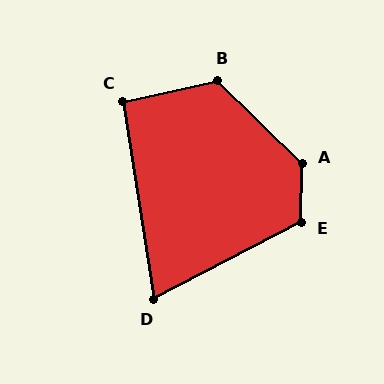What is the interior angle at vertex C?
Approximately 94 degrees (approximately right).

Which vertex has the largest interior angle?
A, at approximately 134 degrees.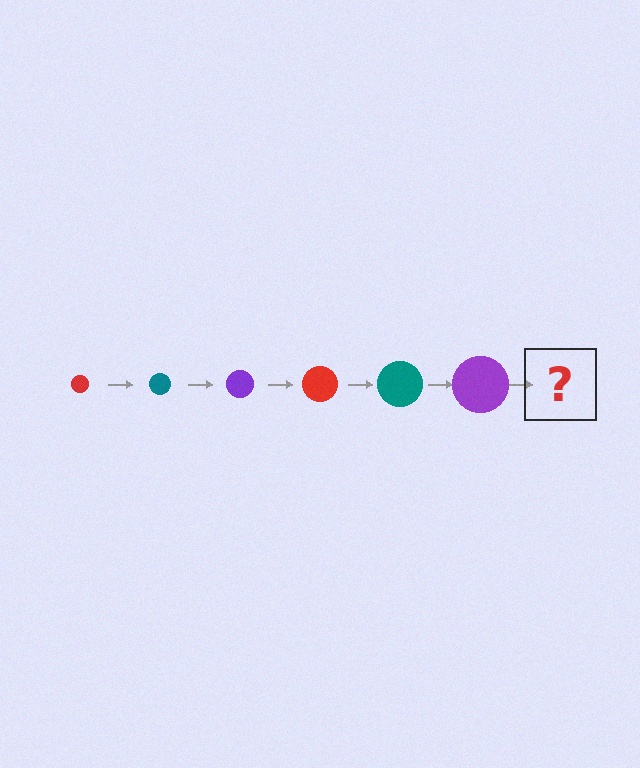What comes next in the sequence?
The next element should be a red circle, larger than the previous one.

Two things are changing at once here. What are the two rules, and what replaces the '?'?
The two rules are that the circle grows larger each step and the color cycles through red, teal, and purple. The '?' should be a red circle, larger than the previous one.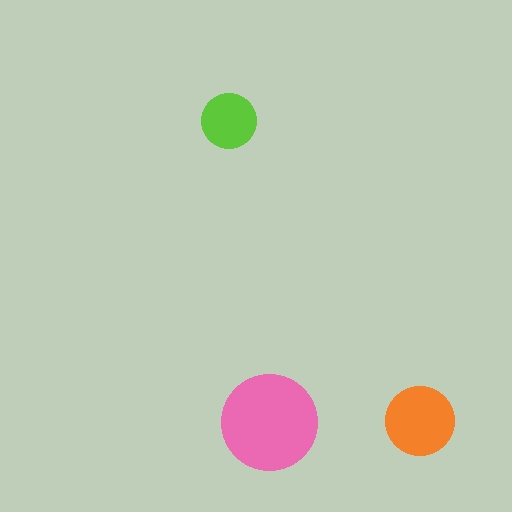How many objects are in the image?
There are 3 objects in the image.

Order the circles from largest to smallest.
the pink one, the orange one, the lime one.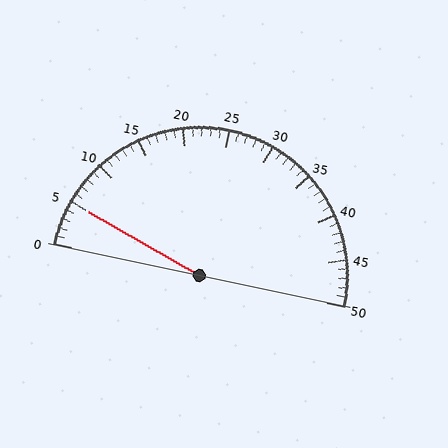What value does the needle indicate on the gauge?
The needle indicates approximately 5.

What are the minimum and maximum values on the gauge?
The gauge ranges from 0 to 50.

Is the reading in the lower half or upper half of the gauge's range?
The reading is in the lower half of the range (0 to 50).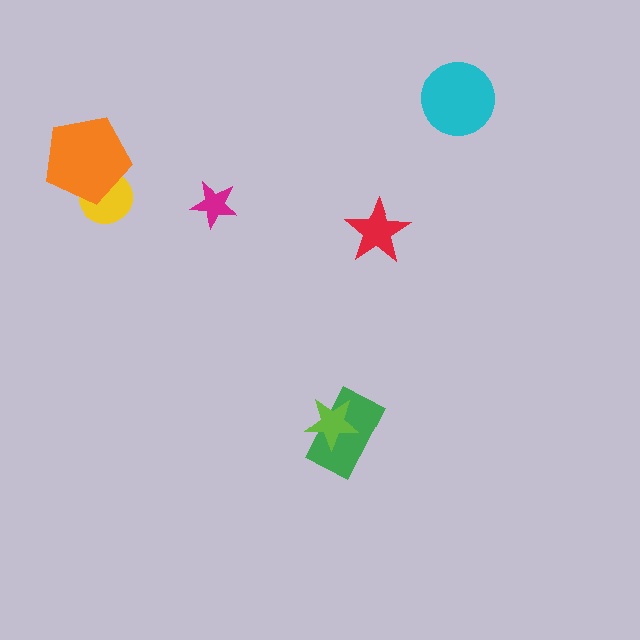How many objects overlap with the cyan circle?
0 objects overlap with the cyan circle.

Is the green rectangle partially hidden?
Yes, it is partially covered by another shape.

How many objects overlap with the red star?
0 objects overlap with the red star.